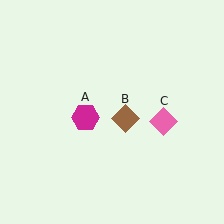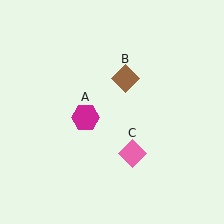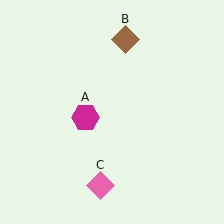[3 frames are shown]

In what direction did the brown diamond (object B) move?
The brown diamond (object B) moved up.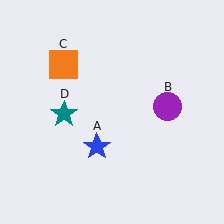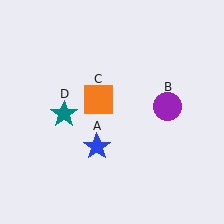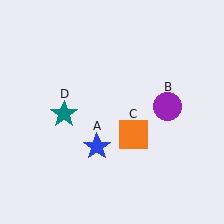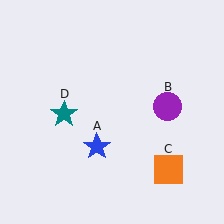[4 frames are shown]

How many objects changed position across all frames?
1 object changed position: orange square (object C).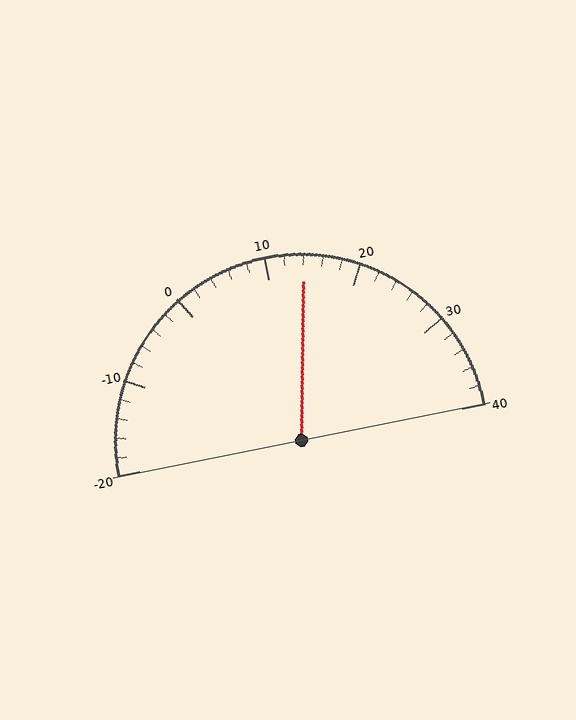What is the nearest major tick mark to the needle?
The nearest major tick mark is 10.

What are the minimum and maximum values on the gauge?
The gauge ranges from -20 to 40.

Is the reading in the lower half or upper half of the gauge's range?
The reading is in the upper half of the range (-20 to 40).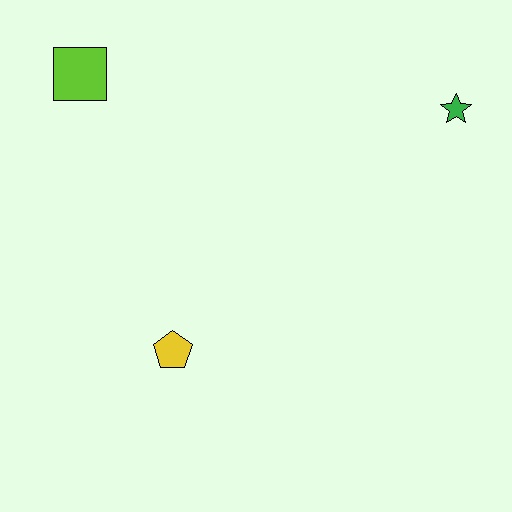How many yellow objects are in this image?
There is 1 yellow object.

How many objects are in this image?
There are 3 objects.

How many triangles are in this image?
There are no triangles.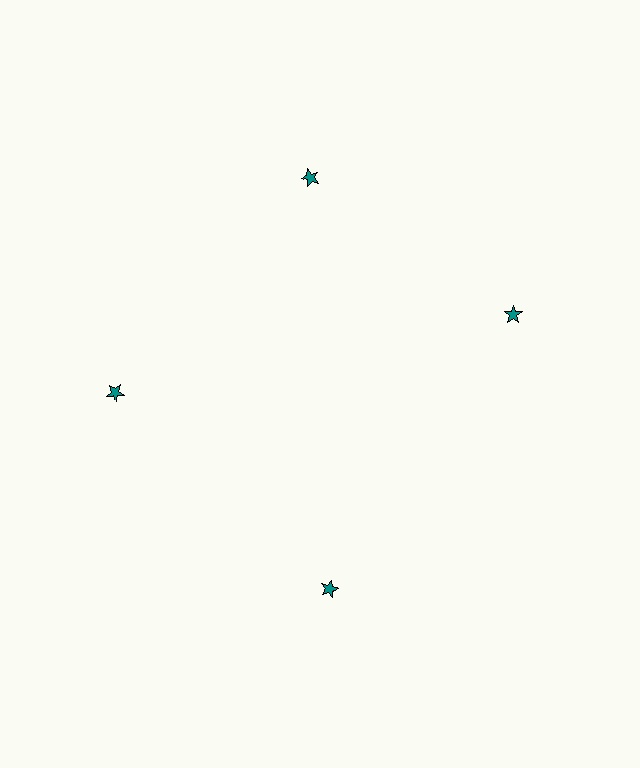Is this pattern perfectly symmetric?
No. The 4 teal stars are arranged in a ring, but one element near the 3 o'clock position is rotated out of alignment along the ring, breaking the 4-fold rotational symmetry.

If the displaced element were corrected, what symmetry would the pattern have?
It would have 4-fold rotational symmetry — the pattern would map onto itself every 90 degrees.